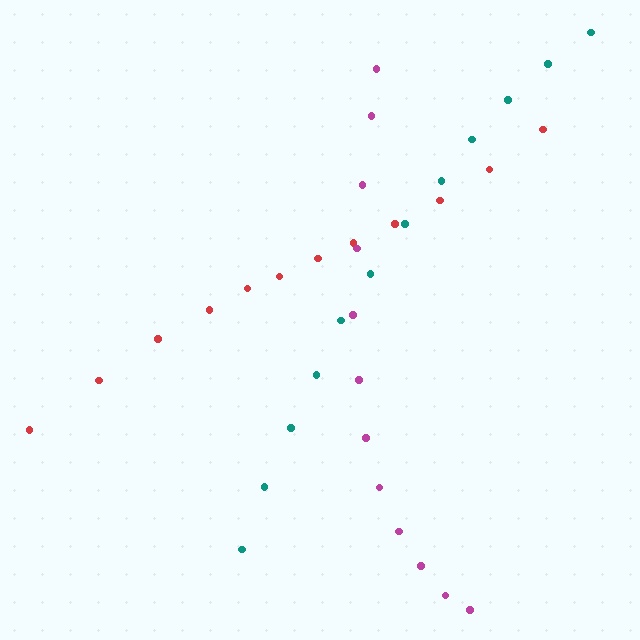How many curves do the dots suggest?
There are 3 distinct paths.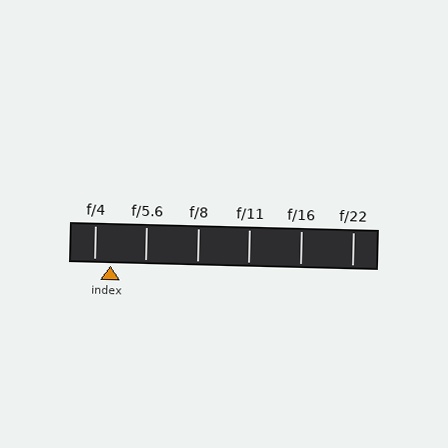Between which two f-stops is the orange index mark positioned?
The index mark is between f/4 and f/5.6.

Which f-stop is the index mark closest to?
The index mark is closest to f/4.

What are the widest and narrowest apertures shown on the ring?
The widest aperture shown is f/4 and the narrowest is f/22.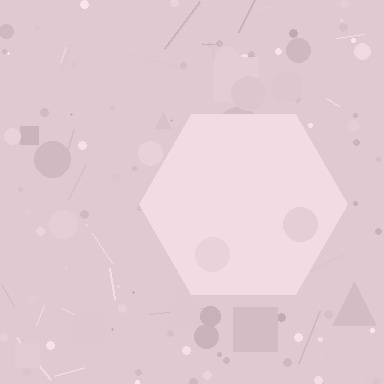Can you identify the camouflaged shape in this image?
The camouflaged shape is a hexagon.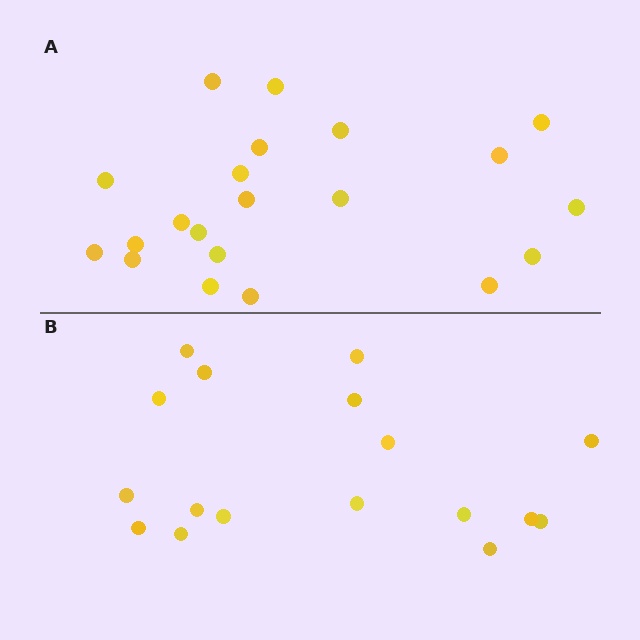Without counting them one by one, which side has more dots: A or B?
Region A (the top region) has more dots.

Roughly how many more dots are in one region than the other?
Region A has about 4 more dots than region B.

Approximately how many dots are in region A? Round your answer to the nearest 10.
About 20 dots. (The exact count is 21, which rounds to 20.)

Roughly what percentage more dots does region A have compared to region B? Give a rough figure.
About 25% more.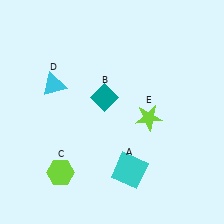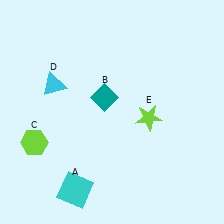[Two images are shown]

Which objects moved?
The objects that moved are: the cyan square (A), the lime hexagon (C).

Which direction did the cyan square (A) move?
The cyan square (A) moved left.